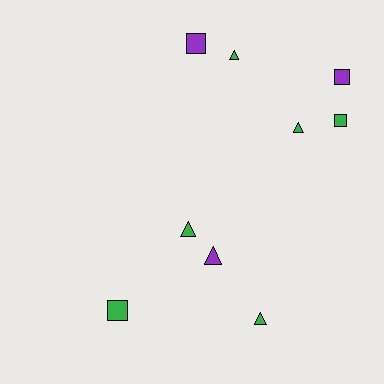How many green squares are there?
There are 2 green squares.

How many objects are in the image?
There are 9 objects.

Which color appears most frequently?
Green, with 6 objects.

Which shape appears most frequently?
Triangle, with 5 objects.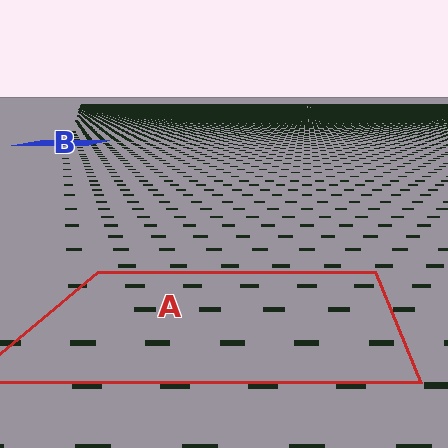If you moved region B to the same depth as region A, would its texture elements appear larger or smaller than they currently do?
They would appear larger. At a closer depth, the same texture elements are projected at a bigger on-screen size.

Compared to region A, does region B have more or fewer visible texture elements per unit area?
Region B has more texture elements per unit area — they are packed more densely because it is farther away.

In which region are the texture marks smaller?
The texture marks are smaller in region B, because it is farther away.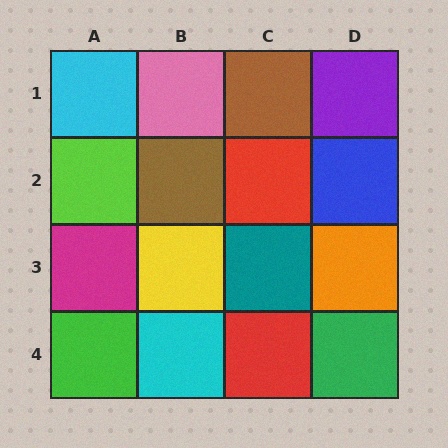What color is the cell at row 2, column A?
Lime.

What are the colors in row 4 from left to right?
Green, cyan, red, green.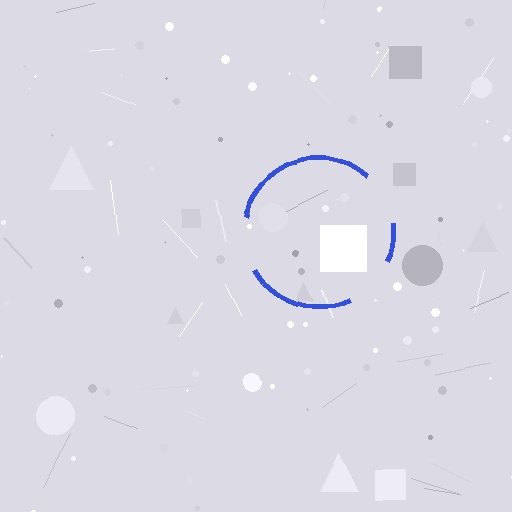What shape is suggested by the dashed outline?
The dashed outline suggests a circle.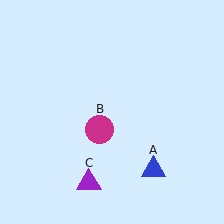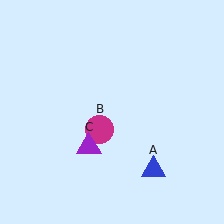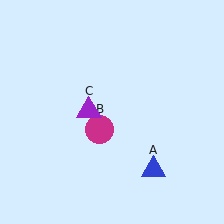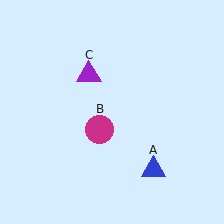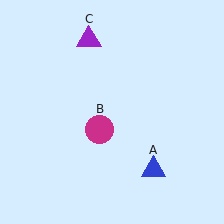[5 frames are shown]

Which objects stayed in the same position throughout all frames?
Blue triangle (object A) and magenta circle (object B) remained stationary.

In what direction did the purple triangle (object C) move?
The purple triangle (object C) moved up.